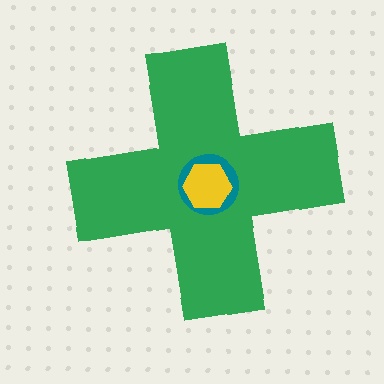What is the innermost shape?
The yellow hexagon.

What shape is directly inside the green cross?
The teal circle.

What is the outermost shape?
The green cross.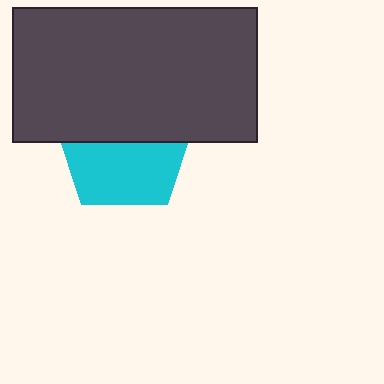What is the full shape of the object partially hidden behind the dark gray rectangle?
The partially hidden object is a cyan pentagon.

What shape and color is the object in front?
The object in front is a dark gray rectangle.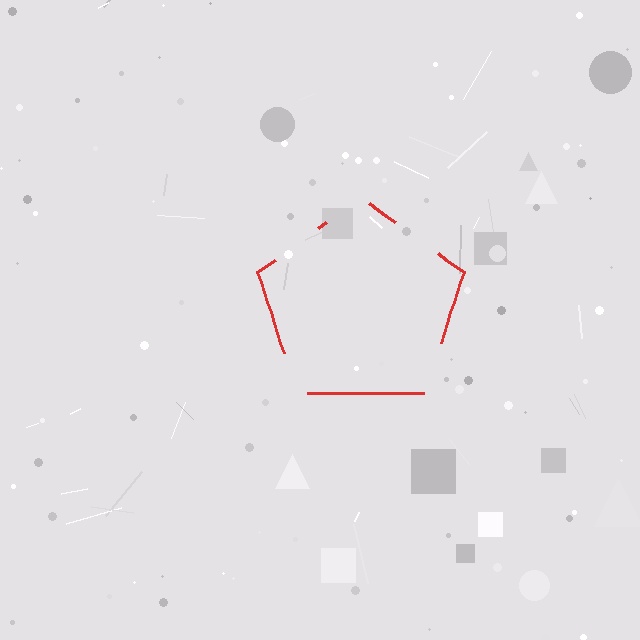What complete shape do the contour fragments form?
The contour fragments form a pentagon.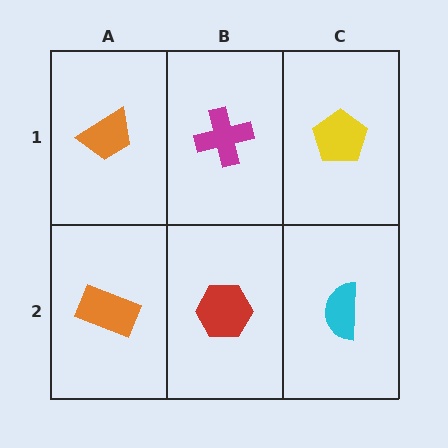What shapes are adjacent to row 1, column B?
A red hexagon (row 2, column B), an orange trapezoid (row 1, column A), a yellow pentagon (row 1, column C).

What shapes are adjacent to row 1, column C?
A cyan semicircle (row 2, column C), a magenta cross (row 1, column B).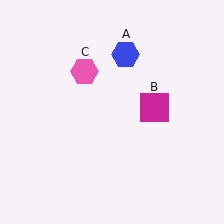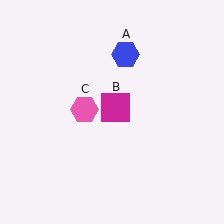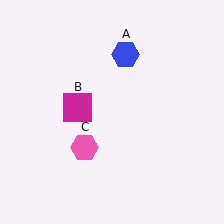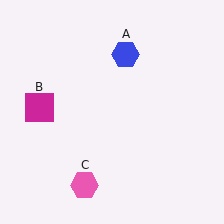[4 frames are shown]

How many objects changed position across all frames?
2 objects changed position: magenta square (object B), pink hexagon (object C).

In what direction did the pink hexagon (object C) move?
The pink hexagon (object C) moved down.